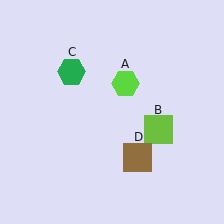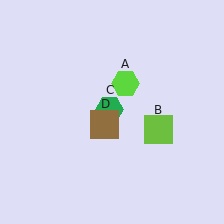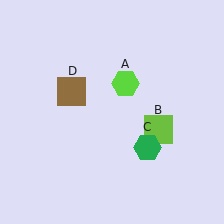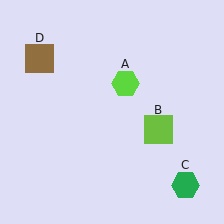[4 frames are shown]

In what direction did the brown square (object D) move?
The brown square (object D) moved up and to the left.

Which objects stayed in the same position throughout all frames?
Lime hexagon (object A) and lime square (object B) remained stationary.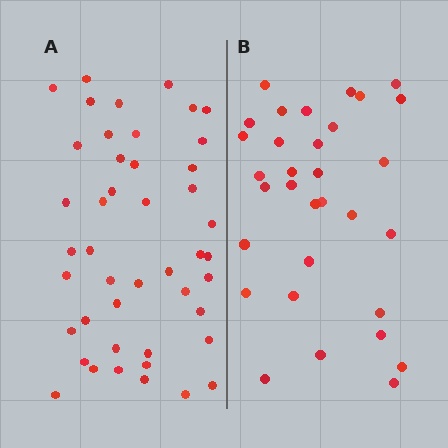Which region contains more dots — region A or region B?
Region A (the left region) has more dots.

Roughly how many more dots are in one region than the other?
Region A has approximately 15 more dots than region B.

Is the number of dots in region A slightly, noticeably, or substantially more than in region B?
Region A has noticeably more, but not dramatically so. The ratio is roughly 1.4 to 1.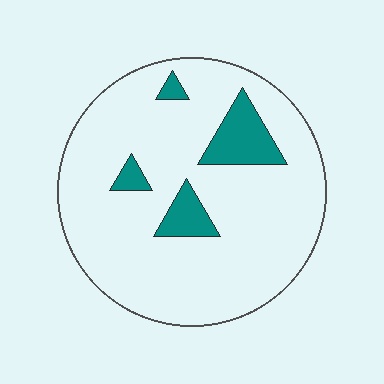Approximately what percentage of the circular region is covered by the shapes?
Approximately 10%.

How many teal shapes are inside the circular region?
4.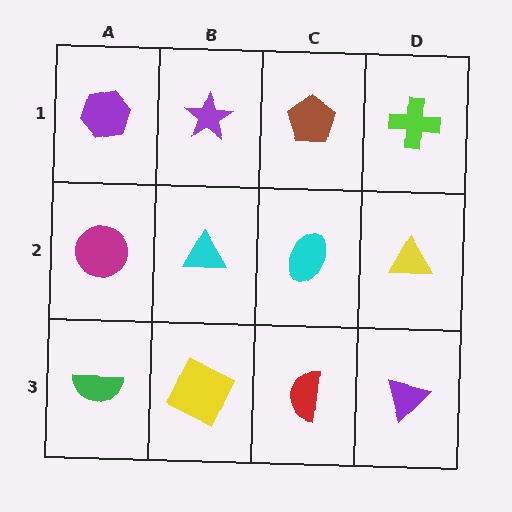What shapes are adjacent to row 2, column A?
A purple hexagon (row 1, column A), a green semicircle (row 3, column A), a cyan triangle (row 2, column B).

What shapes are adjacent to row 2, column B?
A purple star (row 1, column B), a yellow square (row 3, column B), a magenta circle (row 2, column A), a cyan ellipse (row 2, column C).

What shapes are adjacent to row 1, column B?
A cyan triangle (row 2, column B), a purple hexagon (row 1, column A), a brown pentagon (row 1, column C).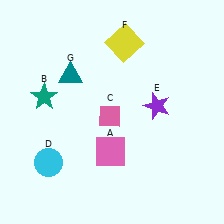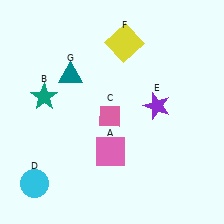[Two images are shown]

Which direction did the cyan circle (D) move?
The cyan circle (D) moved down.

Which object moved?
The cyan circle (D) moved down.